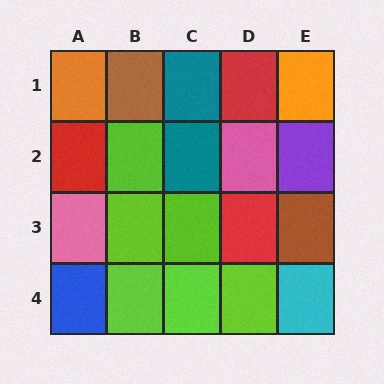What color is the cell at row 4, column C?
Lime.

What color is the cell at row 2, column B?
Lime.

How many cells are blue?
1 cell is blue.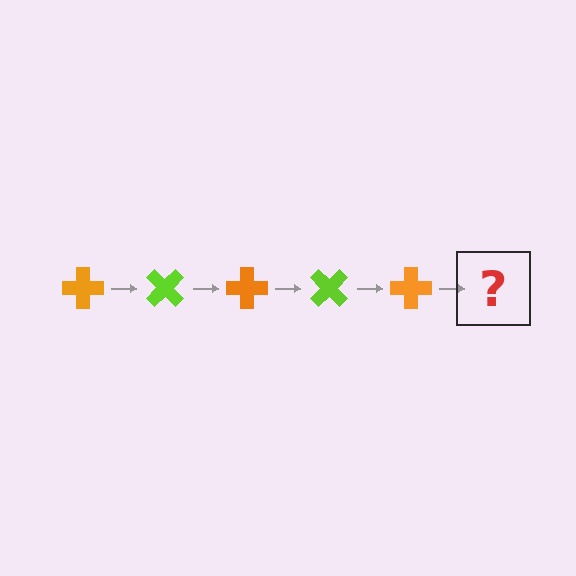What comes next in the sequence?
The next element should be a lime cross, rotated 225 degrees from the start.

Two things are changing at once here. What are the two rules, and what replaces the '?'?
The two rules are that it rotates 45 degrees each step and the color cycles through orange and lime. The '?' should be a lime cross, rotated 225 degrees from the start.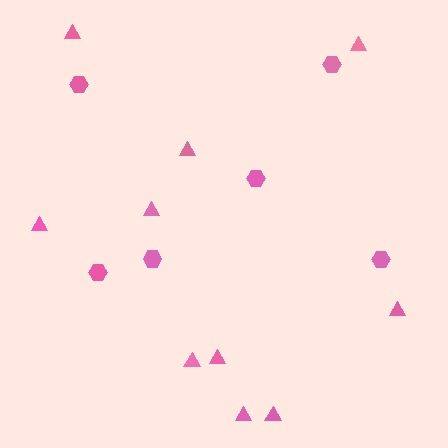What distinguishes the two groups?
There are 2 groups: one group of hexagons (6) and one group of triangles (10).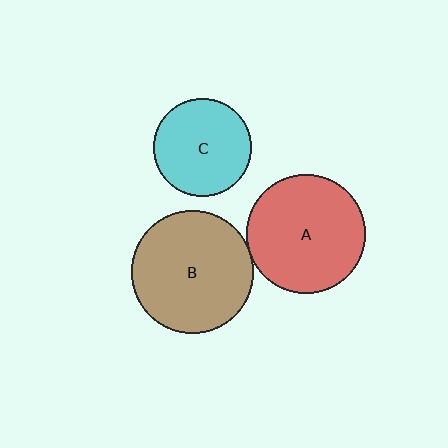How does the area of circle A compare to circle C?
Approximately 1.5 times.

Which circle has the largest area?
Circle B (brown).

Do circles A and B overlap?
Yes.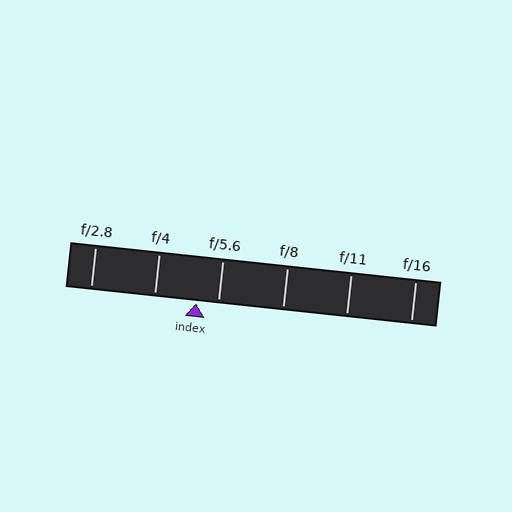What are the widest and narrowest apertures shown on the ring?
The widest aperture shown is f/2.8 and the narrowest is f/16.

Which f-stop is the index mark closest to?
The index mark is closest to f/5.6.